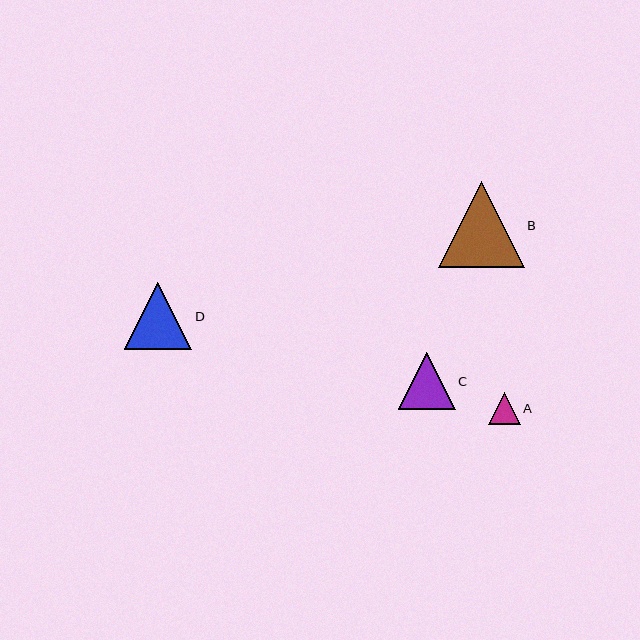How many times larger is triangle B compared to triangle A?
Triangle B is approximately 2.7 times the size of triangle A.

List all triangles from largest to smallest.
From largest to smallest: B, D, C, A.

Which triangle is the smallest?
Triangle A is the smallest with a size of approximately 32 pixels.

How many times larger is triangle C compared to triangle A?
Triangle C is approximately 1.8 times the size of triangle A.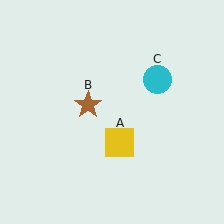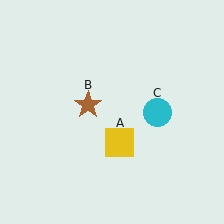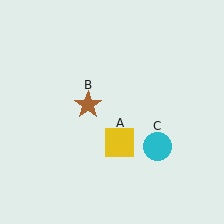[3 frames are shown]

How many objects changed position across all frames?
1 object changed position: cyan circle (object C).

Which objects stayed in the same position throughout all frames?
Yellow square (object A) and brown star (object B) remained stationary.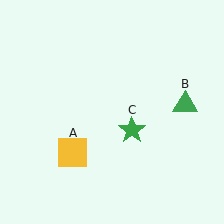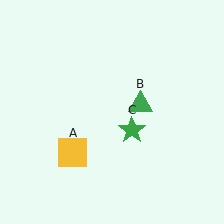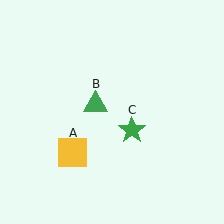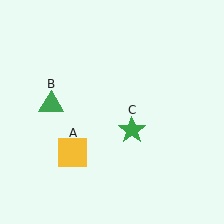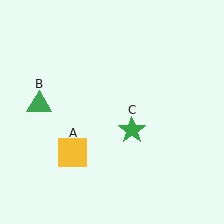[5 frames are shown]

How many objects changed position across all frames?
1 object changed position: green triangle (object B).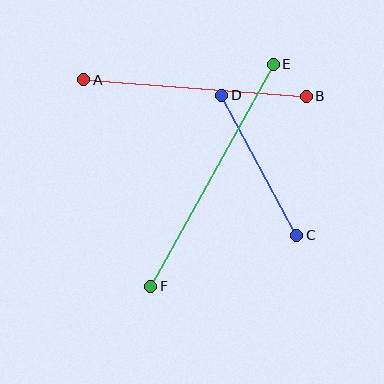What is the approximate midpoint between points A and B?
The midpoint is at approximately (195, 88) pixels.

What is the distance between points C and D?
The distance is approximately 159 pixels.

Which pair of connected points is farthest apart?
Points E and F are farthest apart.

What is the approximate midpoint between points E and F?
The midpoint is at approximately (212, 175) pixels.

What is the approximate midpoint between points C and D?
The midpoint is at approximately (259, 165) pixels.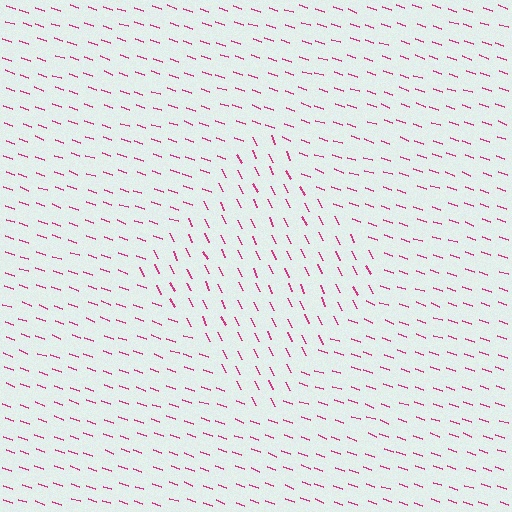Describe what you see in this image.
The image is filled with small magenta line segments. A diamond region in the image has lines oriented differently from the surrounding lines, creating a visible texture boundary.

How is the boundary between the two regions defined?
The boundary is defined purely by a change in line orientation (approximately 45 degrees difference). All lines are the same color and thickness.